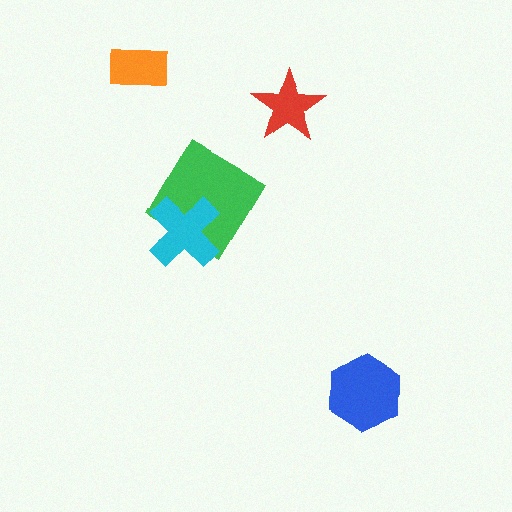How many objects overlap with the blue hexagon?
0 objects overlap with the blue hexagon.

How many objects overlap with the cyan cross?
1 object overlaps with the cyan cross.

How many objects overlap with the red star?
0 objects overlap with the red star.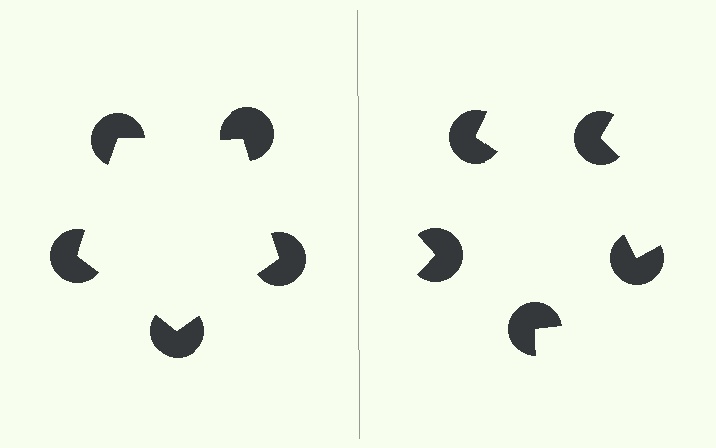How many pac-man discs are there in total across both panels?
10 — 5 on each side.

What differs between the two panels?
The pac-man discs are positioned identically on both sides; only the wedge orientations differ. On the left they align to a pentagon; on the right they are misaligned.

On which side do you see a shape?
An illusory pentagon appears on the left side. On the right side the wedge cuts are rotated, so no coherent shape forms.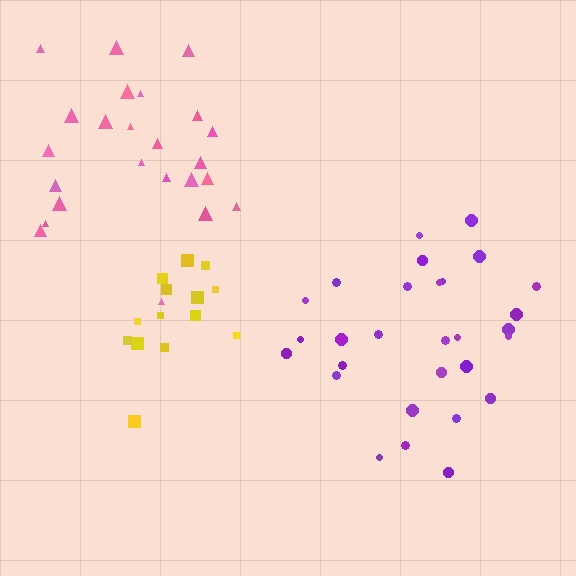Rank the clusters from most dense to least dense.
pink, yellow, purple.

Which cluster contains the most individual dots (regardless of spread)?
Purple (29).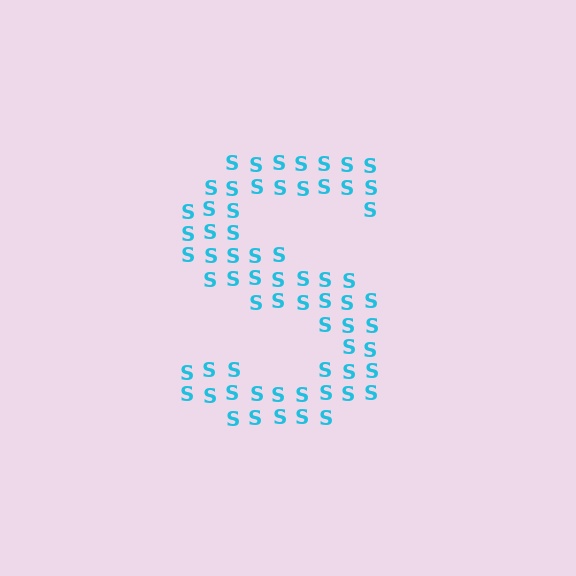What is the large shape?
The large shape is the letter S.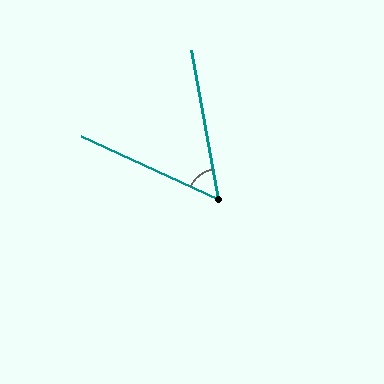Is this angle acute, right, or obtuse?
It is acute.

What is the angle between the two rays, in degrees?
Approximately 55 degrees.